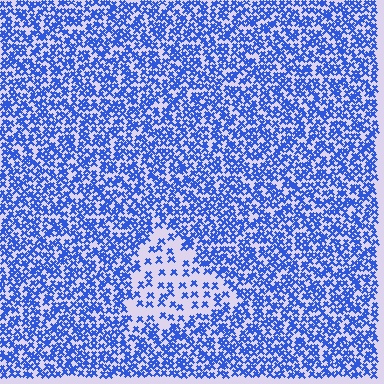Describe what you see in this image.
The image contains small blue elements arranged at two different densities. A triangle-shaped region is visible where the elements are less densely packed than the surrounding area.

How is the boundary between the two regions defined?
The boundary is defined by a change in element density (approximately 2.5x ratio). All elements are the same color, size, and shape.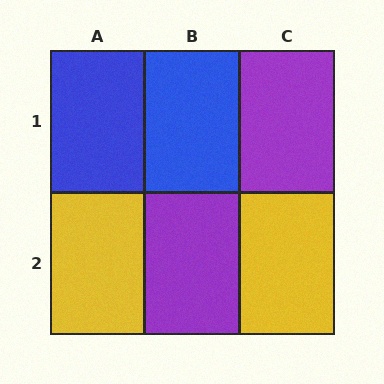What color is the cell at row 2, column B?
Purple.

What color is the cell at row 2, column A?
Yellow.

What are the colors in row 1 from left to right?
Blue, blue, purple.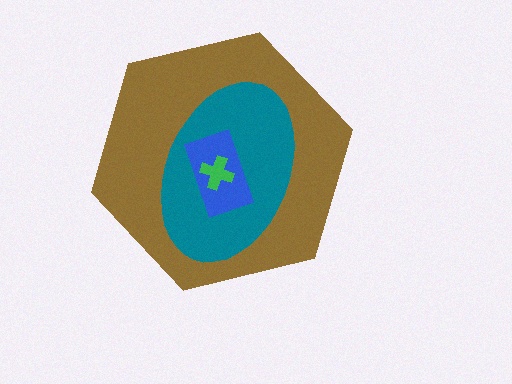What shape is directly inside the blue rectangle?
The green cross.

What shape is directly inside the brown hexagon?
The teal ellipse.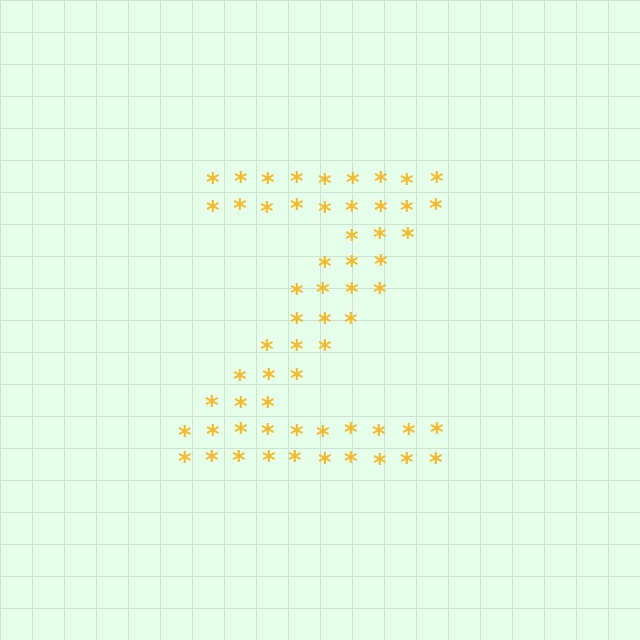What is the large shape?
The large shape is the letter Z.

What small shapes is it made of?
It is made of small asterisks.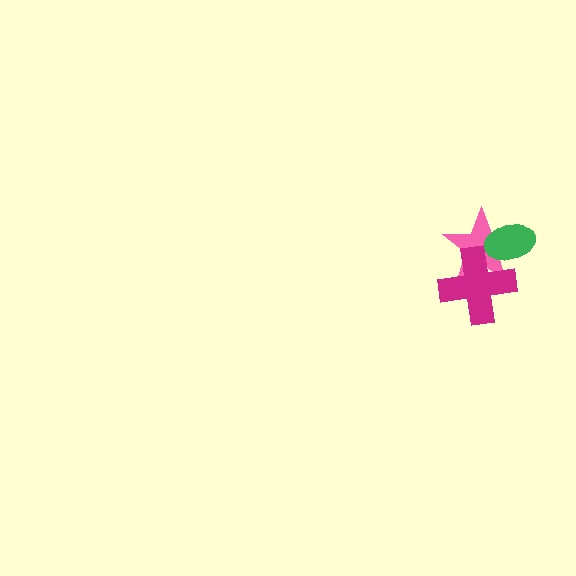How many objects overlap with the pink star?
2 objects overlap with the pink star.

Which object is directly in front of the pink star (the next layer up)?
The green ellipse is directly in front of the pink star.